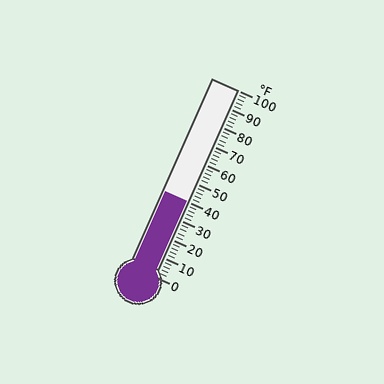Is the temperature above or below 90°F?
The temperature is below 90°F.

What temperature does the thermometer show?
The thermometer shows approximately 40°F.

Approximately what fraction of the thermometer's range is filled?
The thermometer is filled to approximately 40% of its range.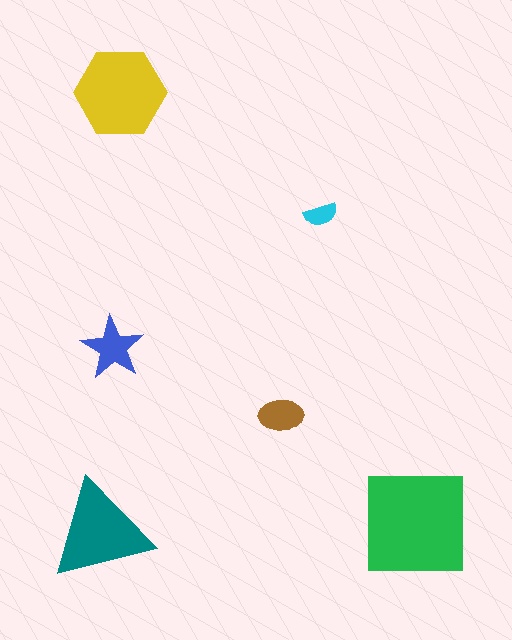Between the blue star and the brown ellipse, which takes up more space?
The blue star.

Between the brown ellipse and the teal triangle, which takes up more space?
The teal triangle.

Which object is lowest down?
The teal triangle is bottommost.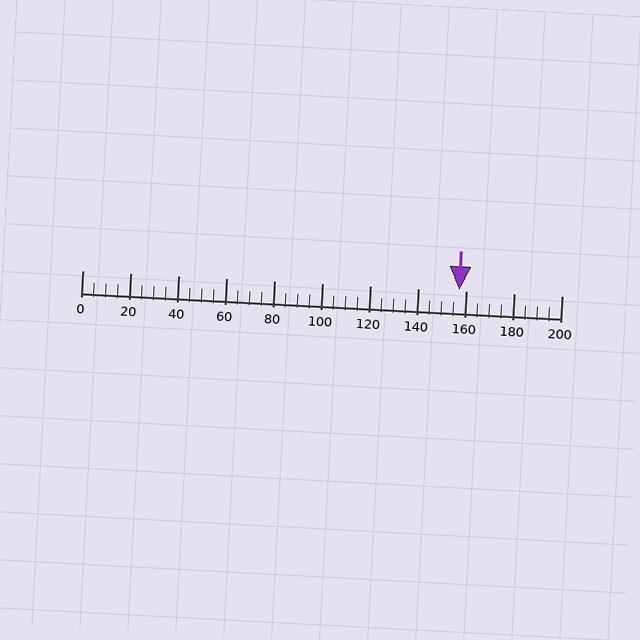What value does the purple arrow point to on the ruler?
The purple arrow points to approximately 157.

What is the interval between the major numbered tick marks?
The major tick marks are spaced 20 units apart.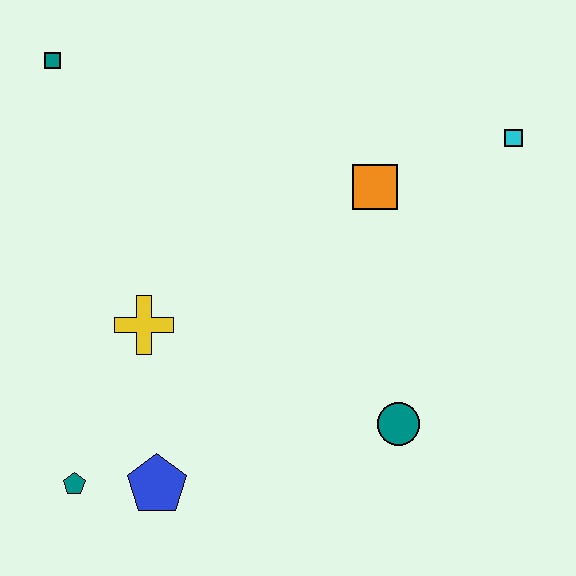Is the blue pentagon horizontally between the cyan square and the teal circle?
No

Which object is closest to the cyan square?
The orange square is closest to the cyan square.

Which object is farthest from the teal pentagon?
The cyan square is farthest from the teal pentagon.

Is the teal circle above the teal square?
No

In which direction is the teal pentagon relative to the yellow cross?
The teal pentagon is below the yellow cross.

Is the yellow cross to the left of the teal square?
No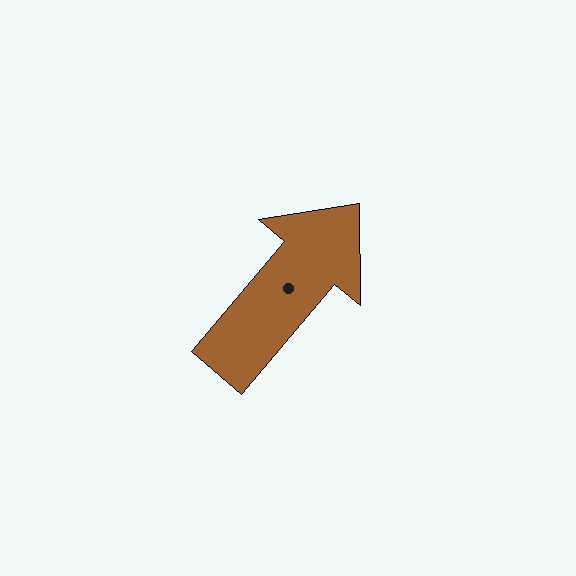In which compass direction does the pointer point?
Northeast.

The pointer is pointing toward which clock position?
Roughly 1 o'clock.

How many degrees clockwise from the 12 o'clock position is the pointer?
Approximately 40 degrees.